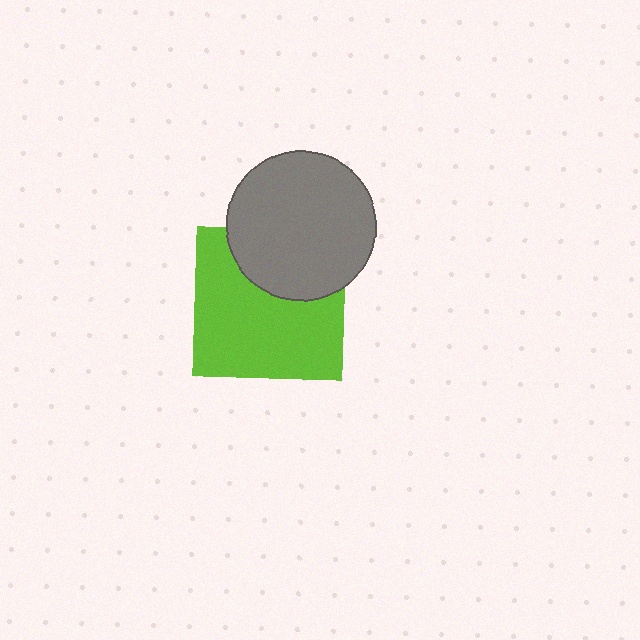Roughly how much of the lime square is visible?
Most of it is visible (roughly 68%).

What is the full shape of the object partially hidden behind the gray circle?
The partially hidden object is a lime square.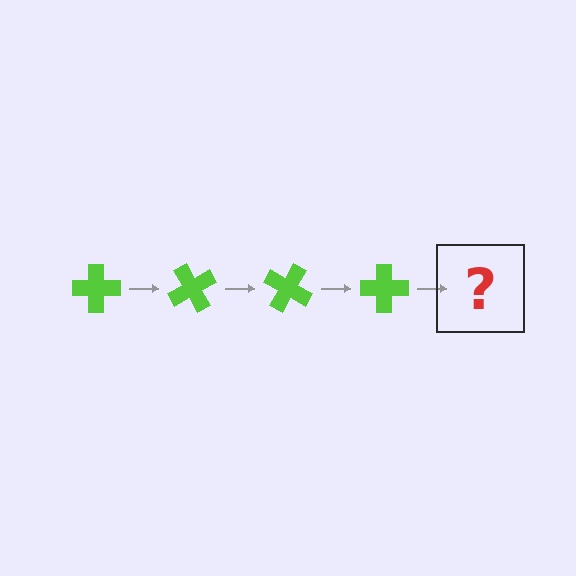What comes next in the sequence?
The next element should be a lime cross rotated 240 degrees.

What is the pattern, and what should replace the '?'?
The pattern is that the cross rotates 60 degrees each step. The '?' should be a lime cross rotated 240 degrees.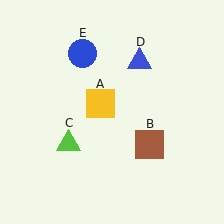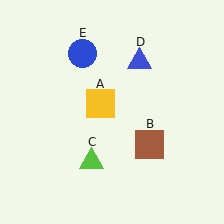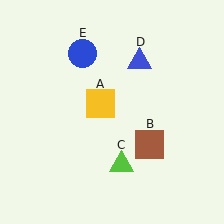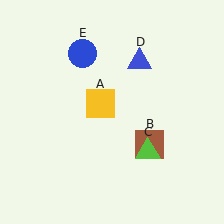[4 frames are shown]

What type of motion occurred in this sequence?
The lime triangle (object C) rotated counterclockwise around the center of the scene.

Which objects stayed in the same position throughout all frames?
Yellow square (object A) and brown square (object B) and blue triangle (object D) and blue circle (object E) remained stationary.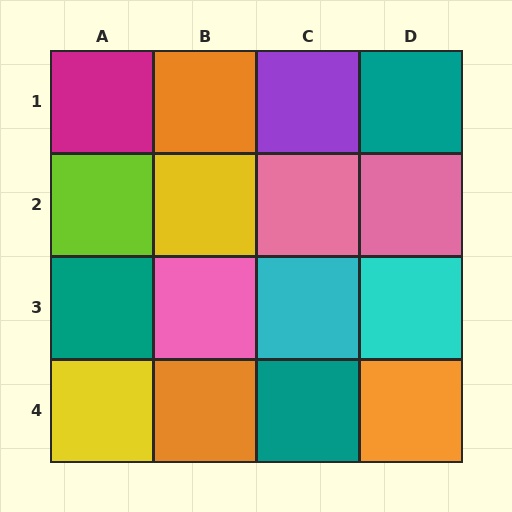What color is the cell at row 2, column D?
Pink.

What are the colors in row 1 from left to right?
Magenta, orange, purple, teal.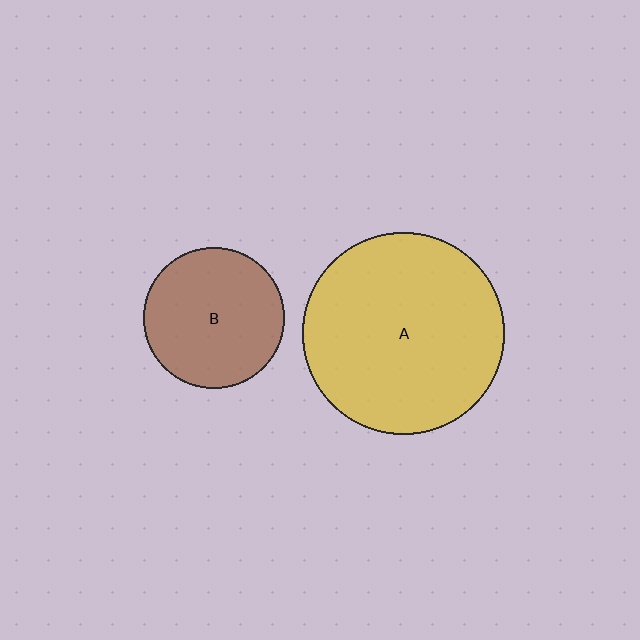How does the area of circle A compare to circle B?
Approximately 2.1 times.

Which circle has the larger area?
Circle A (yellow).